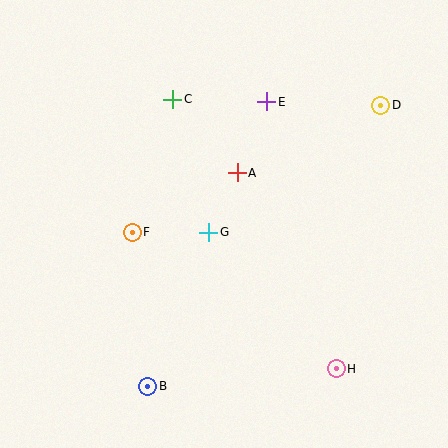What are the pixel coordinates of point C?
Point C is at (173, 99).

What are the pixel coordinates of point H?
Point H is at (336, 369).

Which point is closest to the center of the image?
Point G at (209, 232) is closest to the center.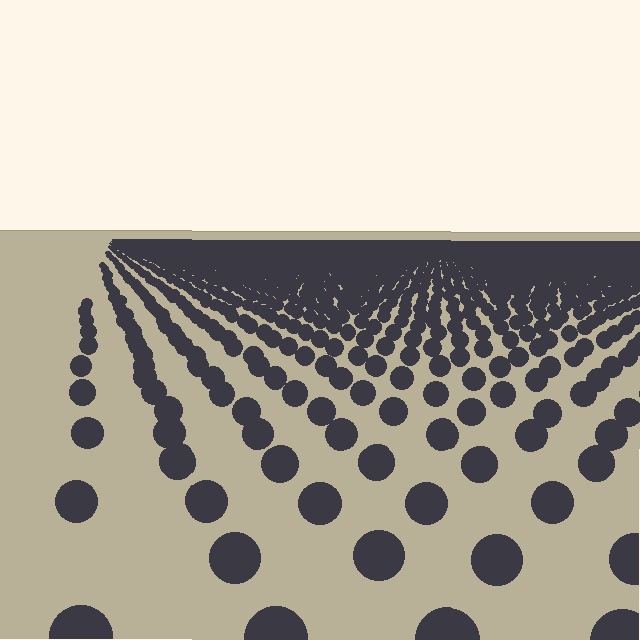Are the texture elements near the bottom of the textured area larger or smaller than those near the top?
Larger. Near the bottom, elements are closer to the viewer and appear at a bigger on-screen size.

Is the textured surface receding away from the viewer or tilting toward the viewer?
The surface is receding away from the viewer. Texture elements get smaller and denser toward the top.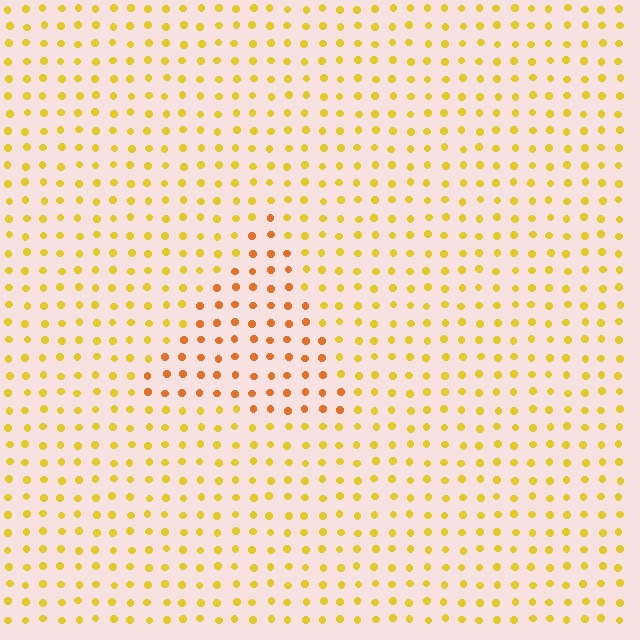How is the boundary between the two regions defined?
The boundary is defined purely by a slight shift in hue (about 29 degrees). Spacing, size, and orientation are identical on both sides.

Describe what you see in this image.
The image is filled with small yellow elements in a uniform arrangement. A triangle-shaped region is visible where the elements are tinted to a slightly different hue, forming a subtle color boundary.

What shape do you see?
I see a triangle.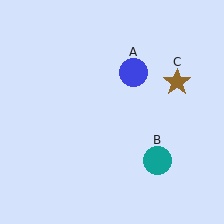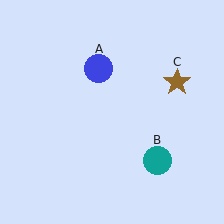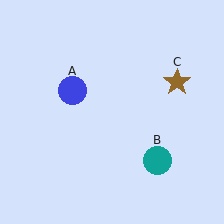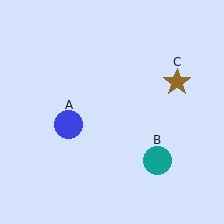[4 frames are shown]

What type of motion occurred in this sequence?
The blue circle (object A) rotated counterclockwise around the center of the scene.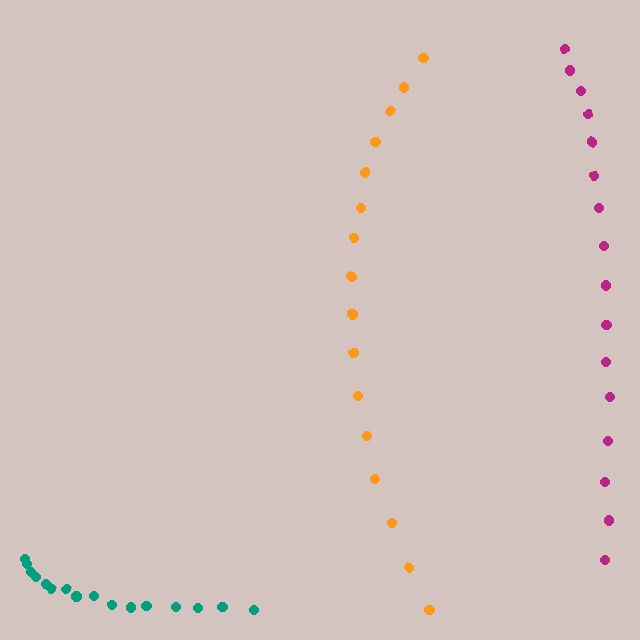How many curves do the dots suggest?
There are 3 distinct paths.